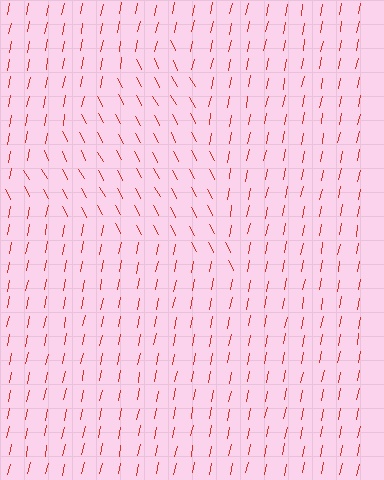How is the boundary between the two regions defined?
The boundary is defined purely by a change in line orientation (approximately 40 degrees difference). All lines are the same color and thickness.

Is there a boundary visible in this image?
Yes, there is a texture boundary formed by a change in line orientation.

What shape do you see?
I see a triangle.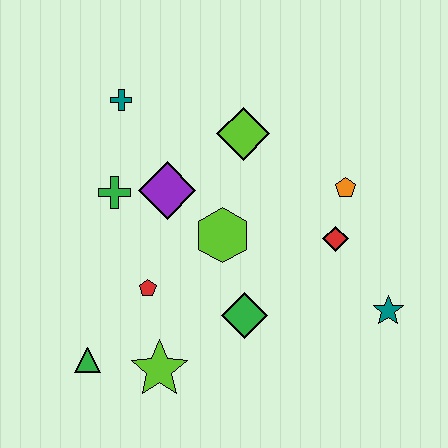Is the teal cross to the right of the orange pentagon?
No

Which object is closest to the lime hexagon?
The purple diamond is closest to the lime hexagon.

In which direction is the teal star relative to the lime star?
The teal star is to the right of the lime star.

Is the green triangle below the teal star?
Yes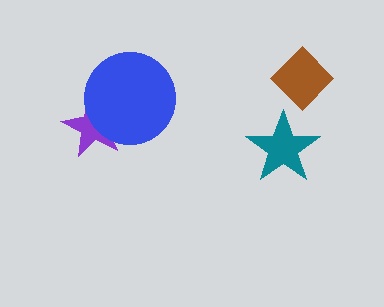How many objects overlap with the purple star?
1 object overlaps with the purple star.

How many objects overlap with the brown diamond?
0 objects overlap with the brown diamond.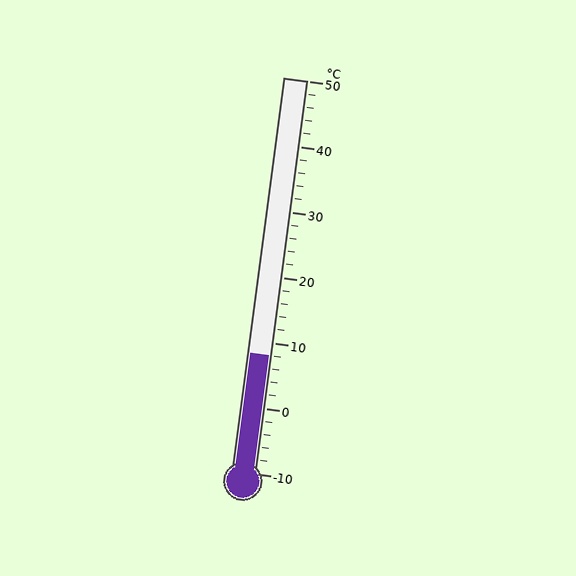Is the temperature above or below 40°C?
The temperature is below 40°C.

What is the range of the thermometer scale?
The thermometer scale ranges from -10°C to 50°C.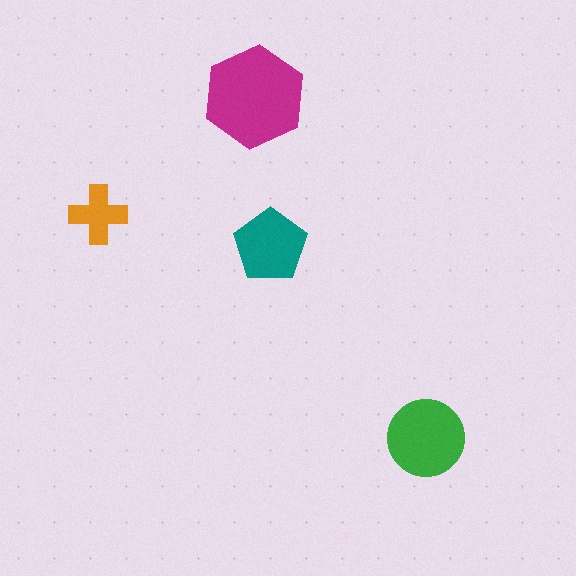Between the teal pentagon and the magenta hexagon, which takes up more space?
The magenta hexagon.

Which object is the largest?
The magenta hexagon.